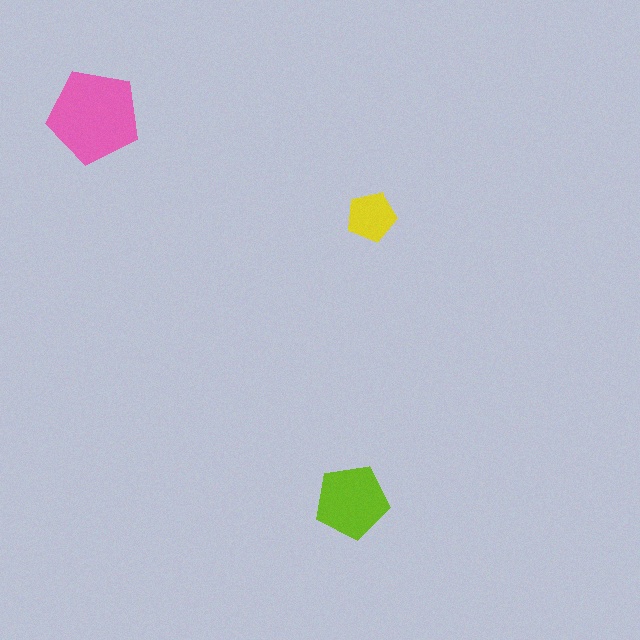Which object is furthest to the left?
The pink pentagon is leftmost.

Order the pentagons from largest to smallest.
the pink one, the lime one, the yellow one.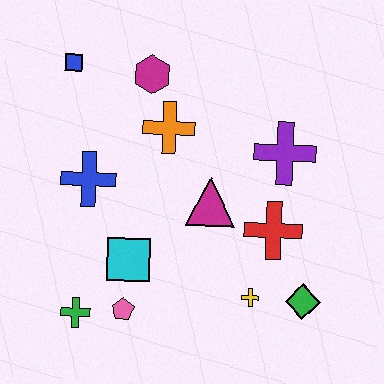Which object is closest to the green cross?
The pink pentagon is closest to the green cross.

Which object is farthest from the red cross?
The blue square is farthest from the red cross.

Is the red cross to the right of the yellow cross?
Yes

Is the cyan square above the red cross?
No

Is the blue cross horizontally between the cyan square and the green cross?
Yes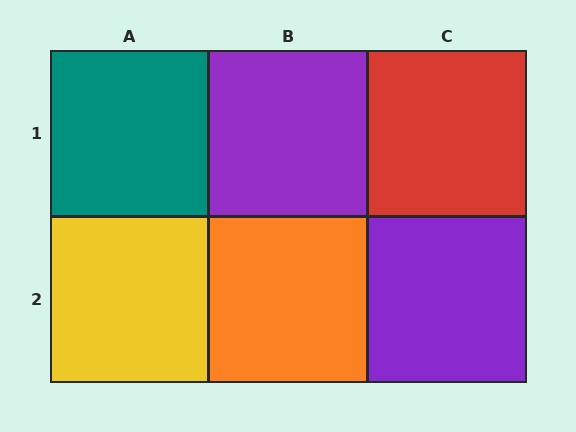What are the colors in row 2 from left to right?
Yellow, orange, purple.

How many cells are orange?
1 cell is orange.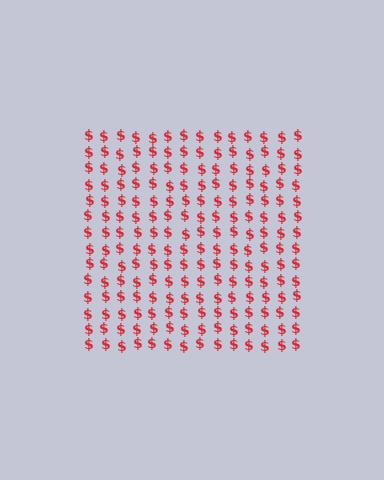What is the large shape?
The large shape is a square.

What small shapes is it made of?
It is made of small dollar signs.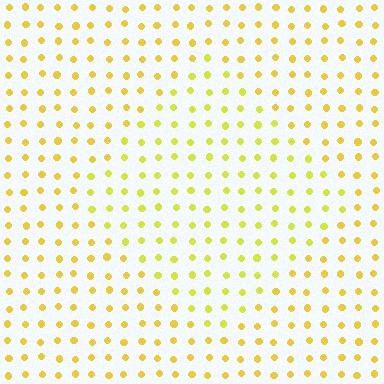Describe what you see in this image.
The image is filled with small yellow elements in a uniform arrangement. A diamond-shaped region is visible where the elements are tinted to a slightly different hue, forming a subtle color boundary.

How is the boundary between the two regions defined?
The boundary is defined purely by a slight shift in hue (about 18 degrees). Spacing, size, and orientation are identical on both sides.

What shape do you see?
I see a diamond.